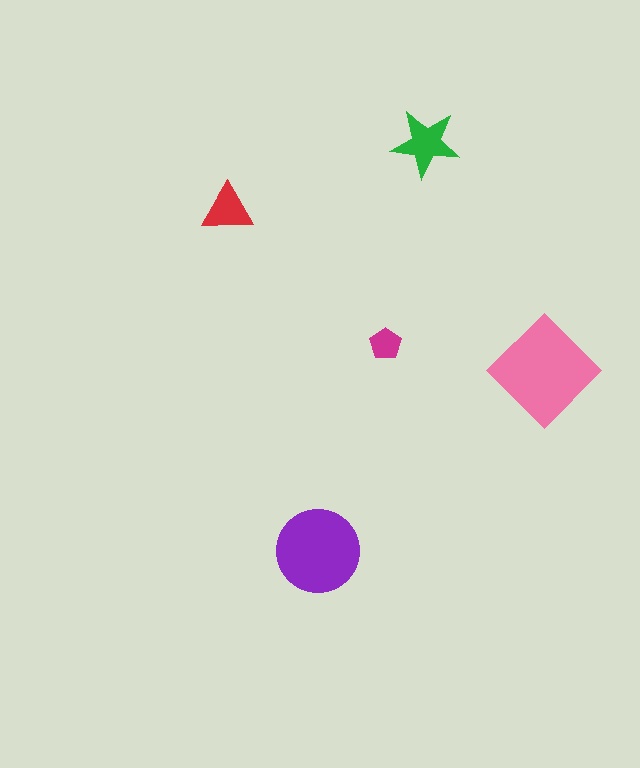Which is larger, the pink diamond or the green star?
The pink diamond.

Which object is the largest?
The pink diamond.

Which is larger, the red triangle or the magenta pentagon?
The red triangle.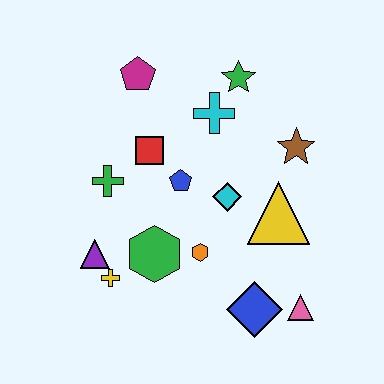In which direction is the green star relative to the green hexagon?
The green star is above the green hexagon.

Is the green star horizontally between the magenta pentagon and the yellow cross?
No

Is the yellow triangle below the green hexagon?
No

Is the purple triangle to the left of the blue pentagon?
Yes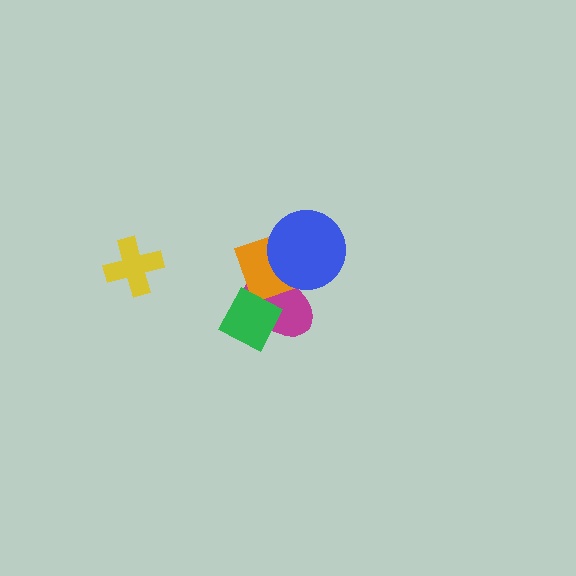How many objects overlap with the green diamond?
2 objects overlap with the green diamond.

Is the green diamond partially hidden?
No, no other shape covers it.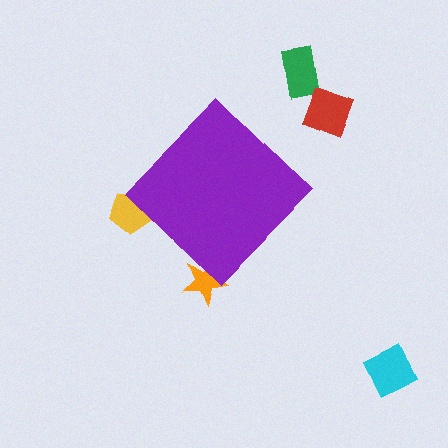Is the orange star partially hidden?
Yes, the orange star is partially hidden behind the purple diamond.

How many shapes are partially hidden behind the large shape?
2 shapes are partially hidden.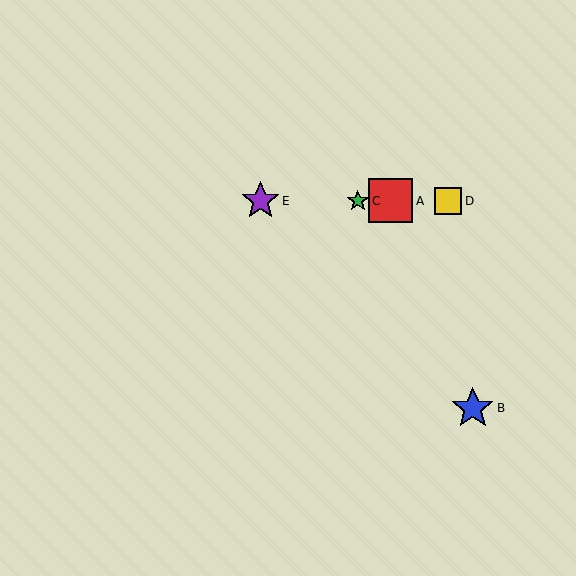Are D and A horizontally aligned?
Yes, both are at y≈201.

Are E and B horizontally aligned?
No, E is at y≈201 and B is at y≈408.